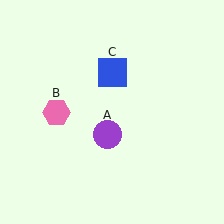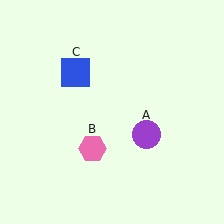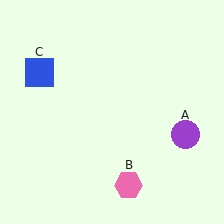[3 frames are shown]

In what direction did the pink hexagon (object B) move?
The pink hexagon (object B) moved down and to the right.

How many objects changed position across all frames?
3 objects changed position: purple circle (object A), pink hexagon (object B), blue square (object C).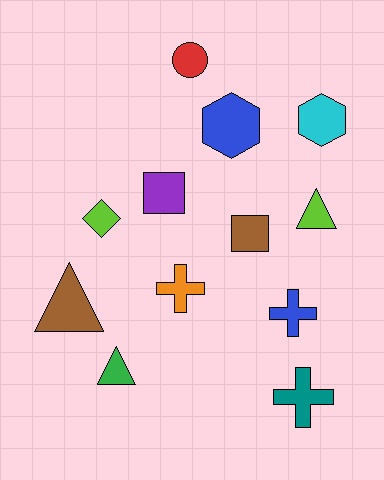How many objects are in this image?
There are 12 objects.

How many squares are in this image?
There are 2 squares.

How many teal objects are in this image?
There is 1 teal object.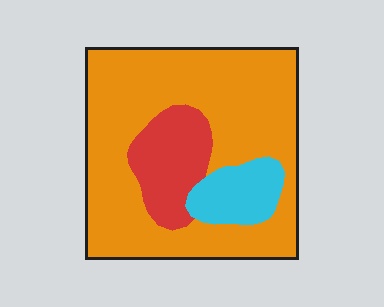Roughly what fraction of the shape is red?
Red takes up about one sixth (1/6) of the shape.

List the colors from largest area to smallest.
From largest to smallest: orange, red, cyan.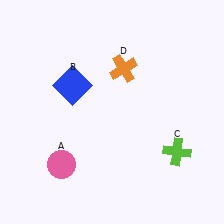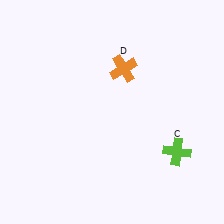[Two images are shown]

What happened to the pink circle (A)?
The pink circle (A) was removed in Image 2. It was in the bottom-left area of Image 1.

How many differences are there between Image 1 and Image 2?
There are 2 differences between the two images.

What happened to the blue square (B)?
The blue square (B) was removed in Image 2. It was in the top-left area of Image 1.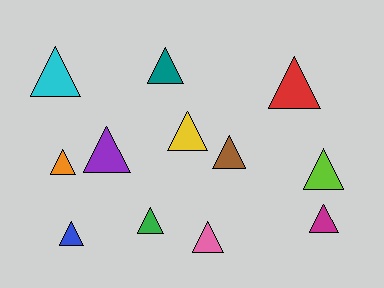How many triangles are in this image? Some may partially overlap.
There are 12 triangles.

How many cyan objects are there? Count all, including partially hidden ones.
There is 1 cyan object.